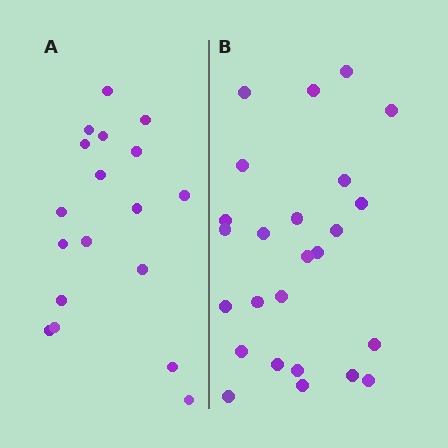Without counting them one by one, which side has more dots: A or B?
Region B (the right region) has more dots.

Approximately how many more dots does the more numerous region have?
Region B has roughly 8 or so more dots than region A.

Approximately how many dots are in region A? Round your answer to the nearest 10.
About 20 dots. (The exact count is 18, which rounds to 20.)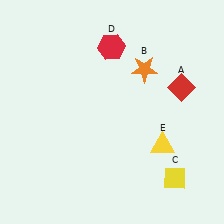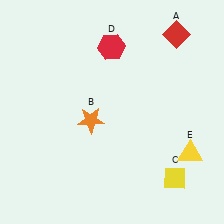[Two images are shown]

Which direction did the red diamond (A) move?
The red diamond (A) moved up.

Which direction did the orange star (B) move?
The orange star (B) moved left.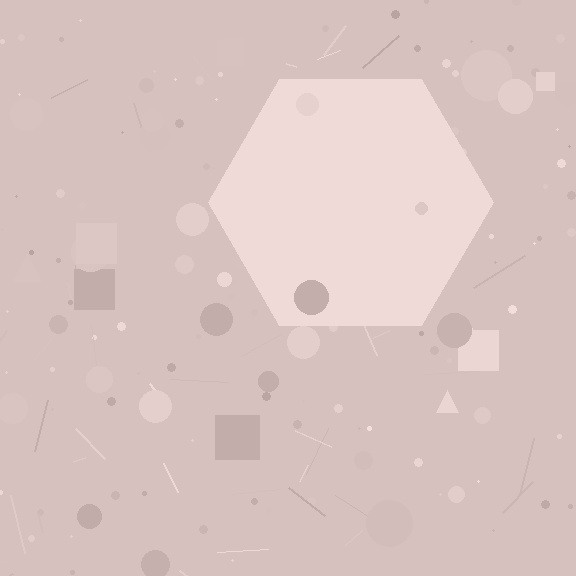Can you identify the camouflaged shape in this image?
The camouflaged shape is a hexagon.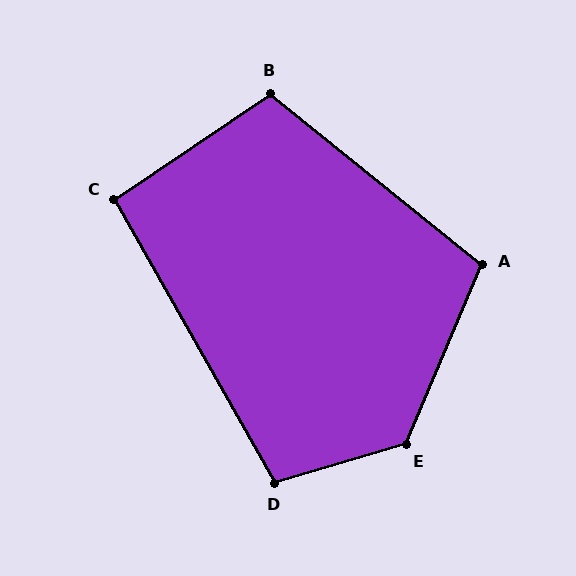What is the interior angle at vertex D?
Approximately 103 degrees (obtuse).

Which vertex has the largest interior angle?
E, at approximately 130 degrees.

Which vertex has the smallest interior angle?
C, at approximately 95 degrees.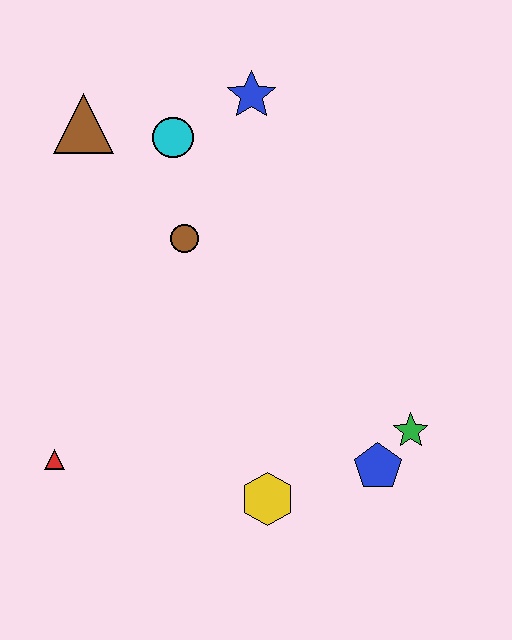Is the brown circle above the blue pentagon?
Yes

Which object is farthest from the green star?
The brown triangle is farthest from the green star.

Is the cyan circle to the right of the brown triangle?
Yes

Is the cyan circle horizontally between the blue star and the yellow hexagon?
No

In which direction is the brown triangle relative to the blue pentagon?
The brown triangle is above the blue pentagon.